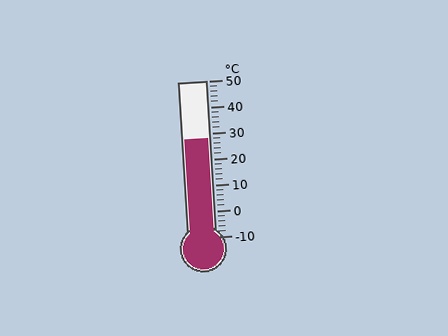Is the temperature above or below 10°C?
The temperature is above 10°C.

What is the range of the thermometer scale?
The thermometer scale ranges from -10°C to 50°C.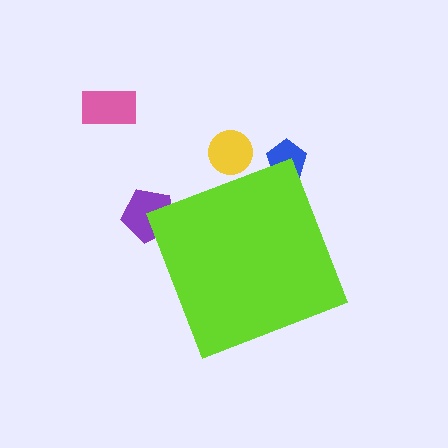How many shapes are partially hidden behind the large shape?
3 shapes are partially hidden.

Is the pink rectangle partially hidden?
No, the pink rectangle is fully visible.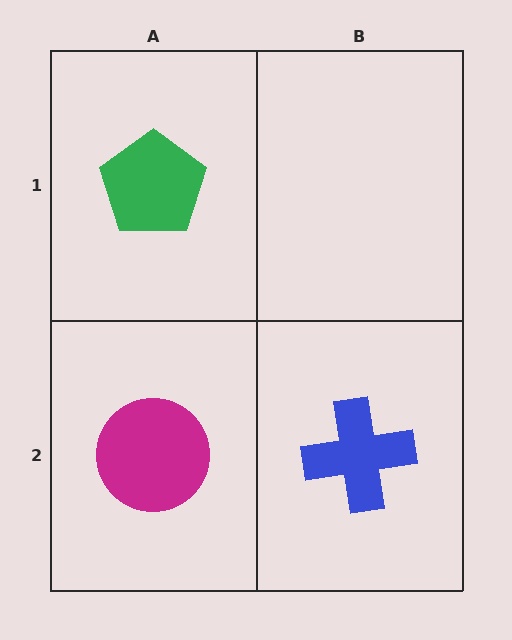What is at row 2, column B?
A blue cross.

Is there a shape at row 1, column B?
No, that cell is empty.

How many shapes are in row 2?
2 shapes.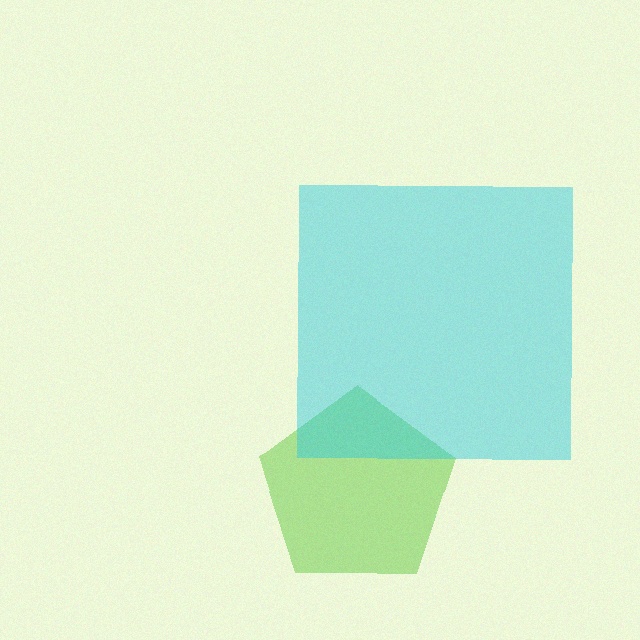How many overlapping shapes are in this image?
There are 2 overlapping shapes in the image.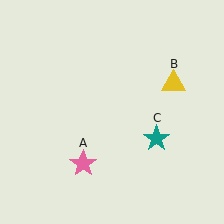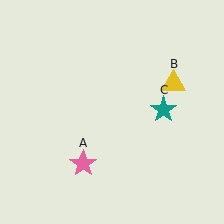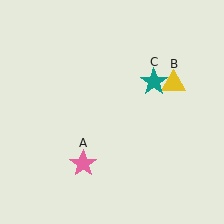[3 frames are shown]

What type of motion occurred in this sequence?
The teal star (object C) rotated counterclockwise around the center of the scene.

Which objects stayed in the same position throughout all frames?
Pink star (object A) and yellow triangle (object B) remained stationary.